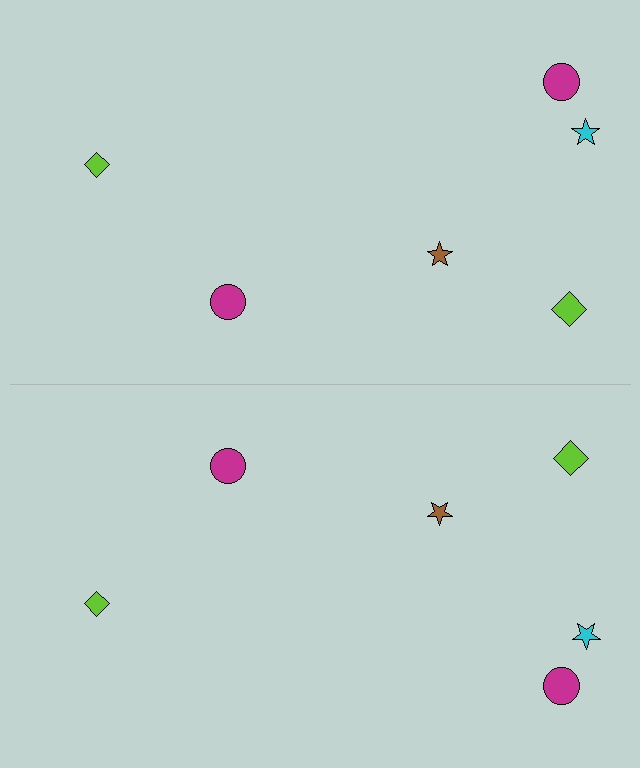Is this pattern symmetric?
Yes, this pattern has bilateral (reflection) symmetry.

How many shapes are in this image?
There are 12 shapes in this image.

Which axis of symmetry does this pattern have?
The pattern has a horizontal axis of symmetry running through the center of the image.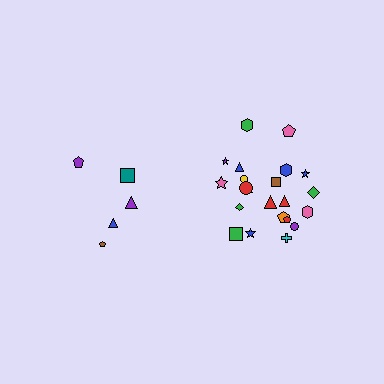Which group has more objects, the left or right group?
The right group.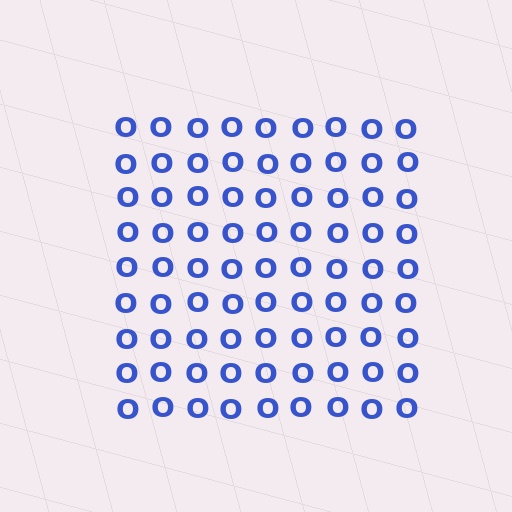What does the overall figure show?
The overall figure shows a square.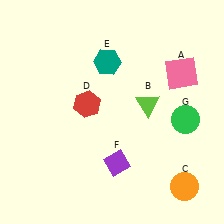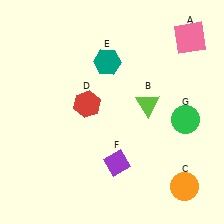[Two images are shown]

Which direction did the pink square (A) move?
The pink square (A) moved up.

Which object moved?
The pink square (A) moved up.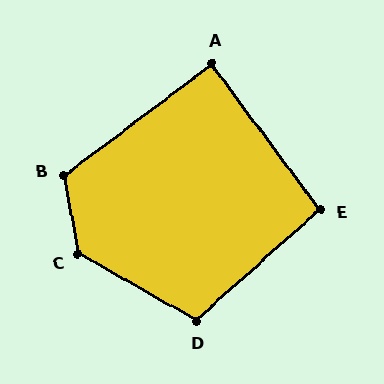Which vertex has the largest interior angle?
C, at approximately 130 degrees.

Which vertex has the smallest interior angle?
A, at approximately 90 degrees.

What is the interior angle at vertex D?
Approximately 108 degrees (obtuse).